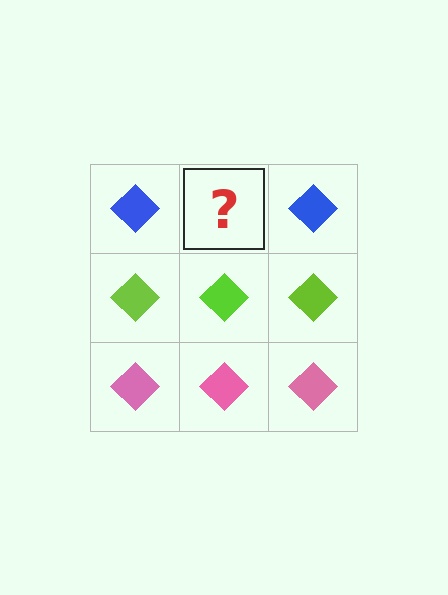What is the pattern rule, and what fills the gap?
The rule is that each row has a consistent color. The gap should be filled with a blue diamond.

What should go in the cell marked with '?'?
The missing cell should contain a blue diamond.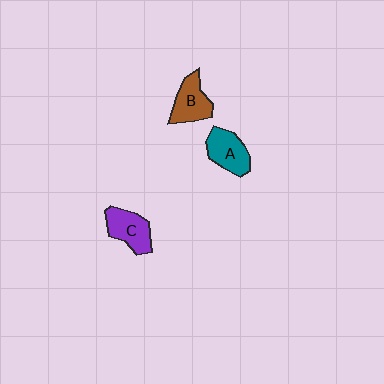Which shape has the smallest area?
Shape B (brown).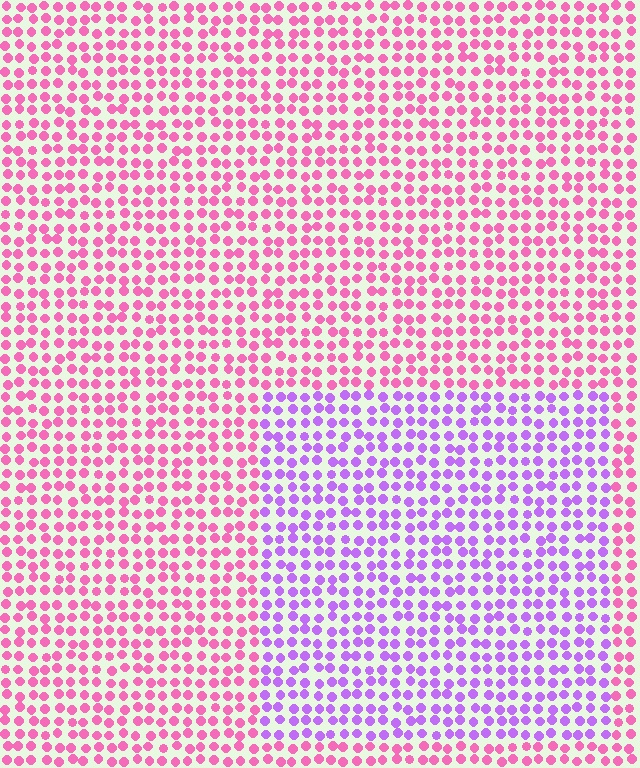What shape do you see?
I see a rectangle.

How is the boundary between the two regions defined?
The boundary is defined purely by a slight shift in hue (about 49 degrees). Spacing, size, and orientation are identical on both sides.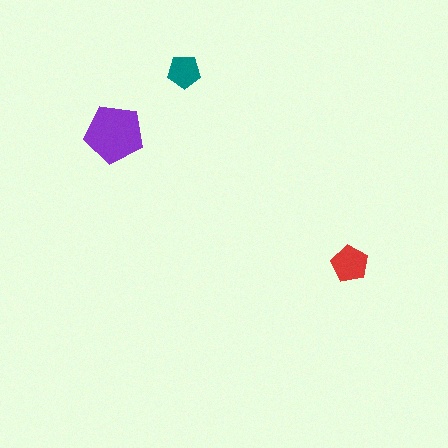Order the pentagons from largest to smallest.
the purple one, the red one, the teal one.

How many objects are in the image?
There are 3 objects in the image.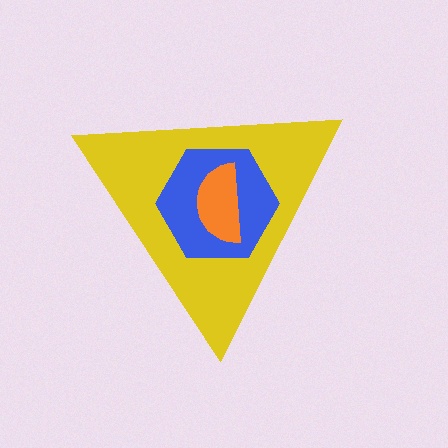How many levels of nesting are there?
3.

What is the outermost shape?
The yellow triangle.